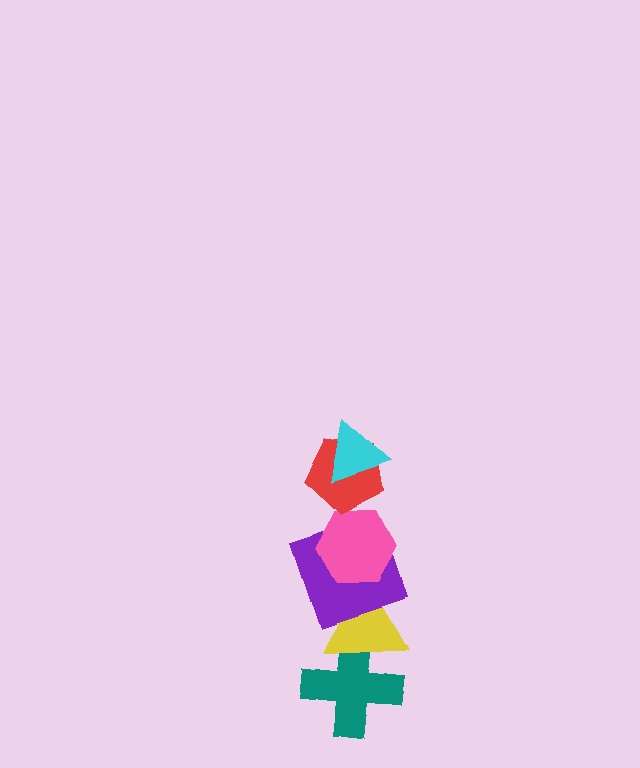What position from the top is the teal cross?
The teal cross is 6th from the top.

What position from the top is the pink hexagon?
The pink hexagon is 3rd from the top.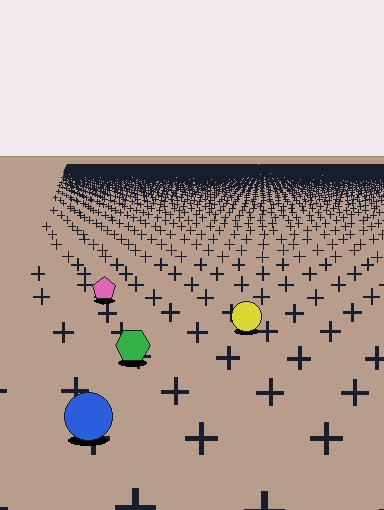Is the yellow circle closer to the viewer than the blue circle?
No. The blue circle is closer — you can tell from the texture gradient: the ground texture is coarser near it.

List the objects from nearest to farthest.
From nearest to farthest: the blue circle, the green hexagon, the yellow circle, the pink pentagon.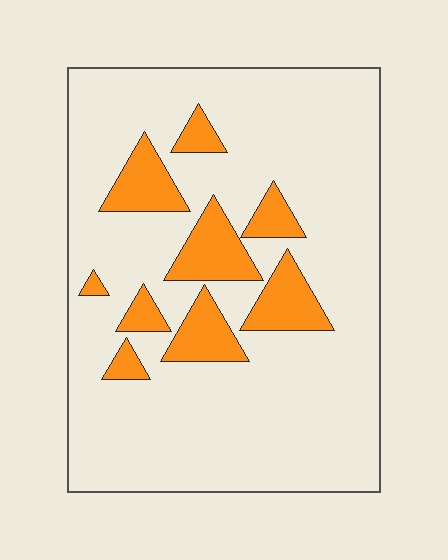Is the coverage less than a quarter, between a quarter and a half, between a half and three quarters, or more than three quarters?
Less than a quarter.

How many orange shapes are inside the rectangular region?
9.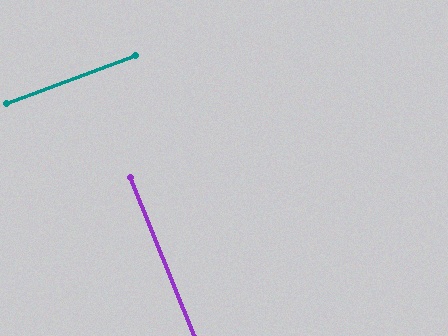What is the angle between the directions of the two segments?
Approximately 88 degrees.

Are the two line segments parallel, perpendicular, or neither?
Perpendicular — they meet at approximately 88°.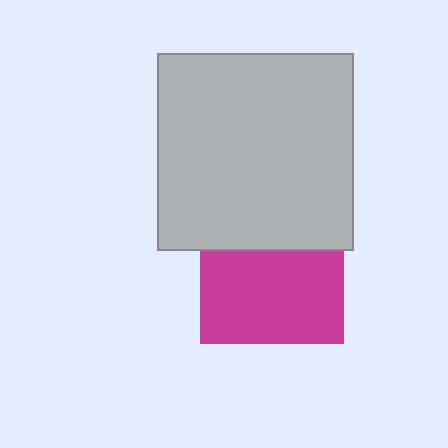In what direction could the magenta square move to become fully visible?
The magenta square could move down. That would shift it out from behind the light gray square entirely.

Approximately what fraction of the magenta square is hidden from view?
Roughly 36% of the magenta square is hidden behind the light gray square.